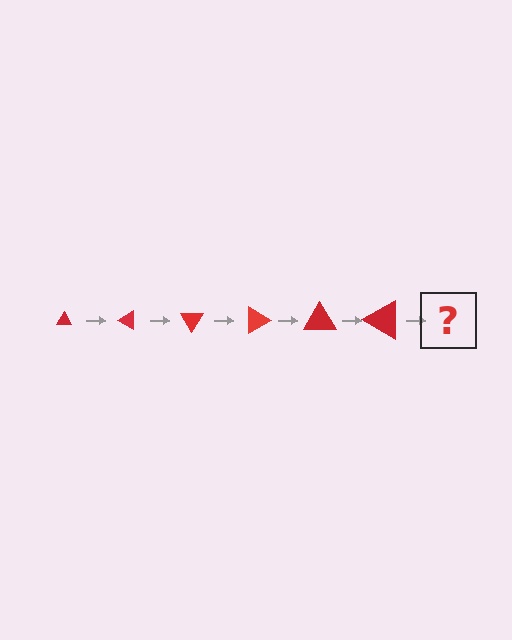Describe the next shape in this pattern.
It should be a triangle, larger than the previous one and rotated 180 degrees from the start.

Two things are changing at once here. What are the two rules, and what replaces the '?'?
The two rules are that the triangle grows larger each step and it rotates 30 degrees each step. The '?' should be a triangle, larger than the previous one and rotated 180 degrees from the start.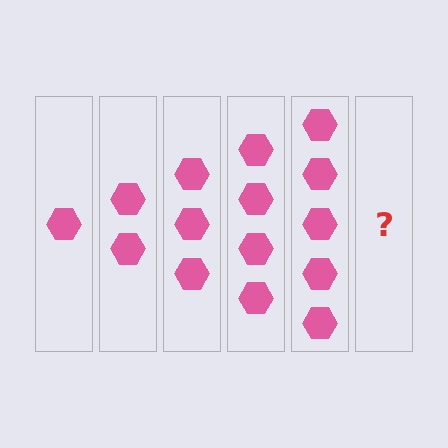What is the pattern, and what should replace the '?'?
The pattern is that each step adds one more hexagon. The '?' should be 6 hexagons.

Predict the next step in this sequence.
The next step is 6 hexagons.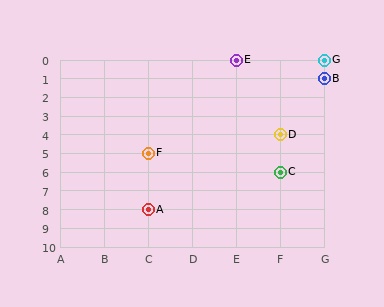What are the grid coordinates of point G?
Point G is at grid coordinates (G, 0).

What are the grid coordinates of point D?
Point D is at grid coordinates (F, 4).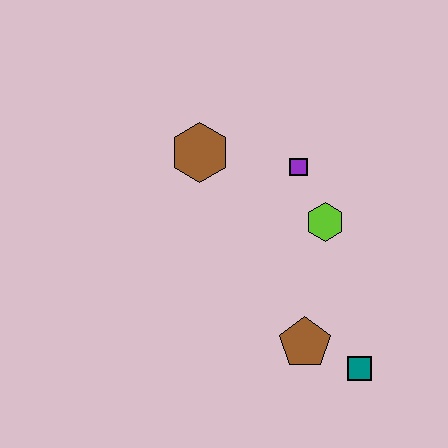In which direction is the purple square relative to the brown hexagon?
The purple square is to the right of the brown hexagon.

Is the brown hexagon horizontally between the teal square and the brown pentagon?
No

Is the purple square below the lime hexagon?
No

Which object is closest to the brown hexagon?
The purple square is closest to the brown hexagon.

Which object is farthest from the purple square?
The teal square is farthest from the purple square.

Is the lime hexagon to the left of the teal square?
Yes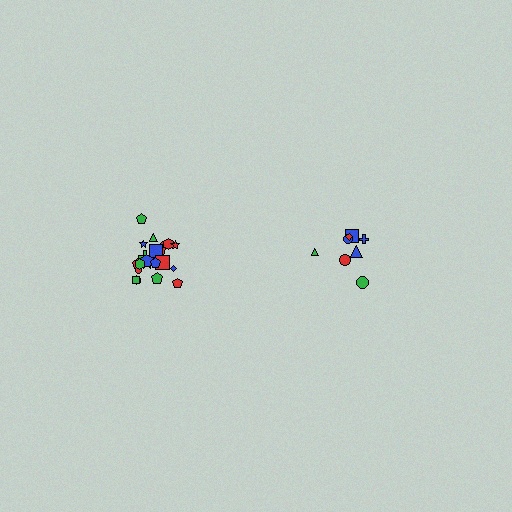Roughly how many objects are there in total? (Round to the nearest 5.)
Roughly 30 objects in total.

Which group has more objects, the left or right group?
The left group.